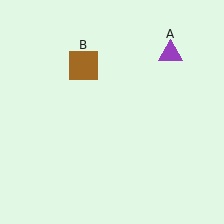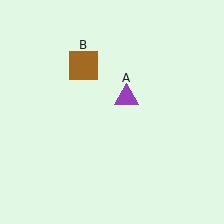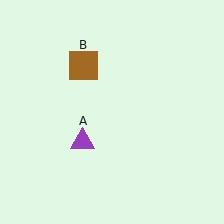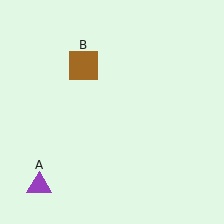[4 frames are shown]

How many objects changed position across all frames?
1 object changed position: purple triangle (object A).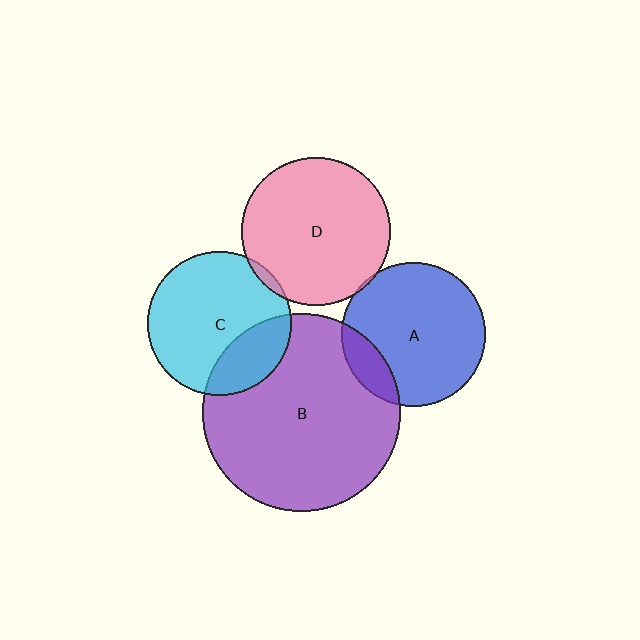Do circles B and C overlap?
Yes.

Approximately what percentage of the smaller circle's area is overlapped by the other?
Approximately 25%.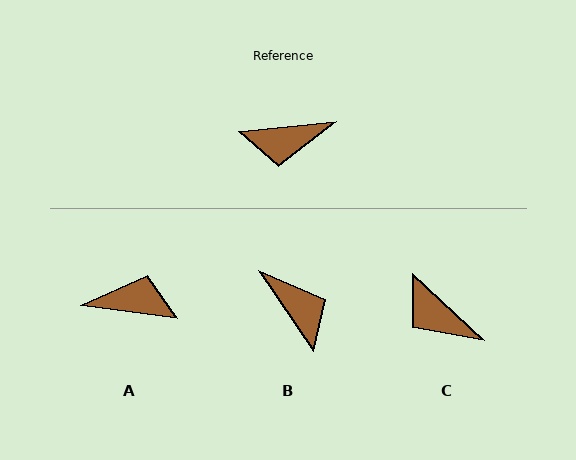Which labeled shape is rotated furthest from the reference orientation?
A, about 166 degrees away.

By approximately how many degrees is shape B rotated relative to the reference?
Approximately 119 degrees counter-clockwise.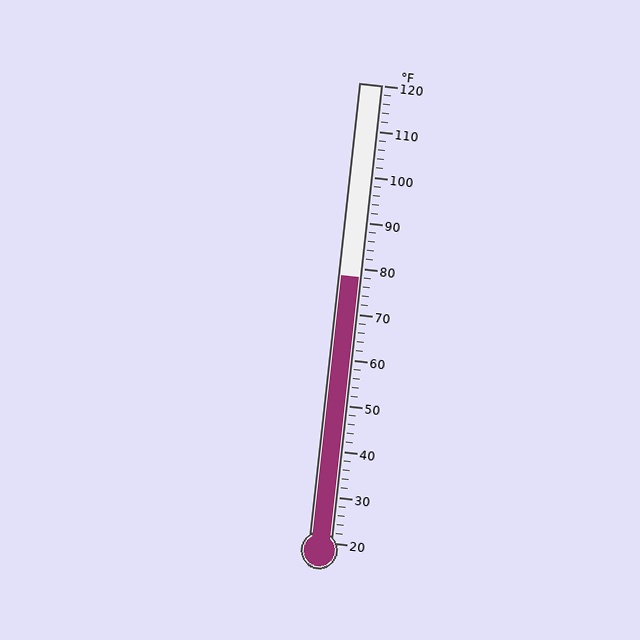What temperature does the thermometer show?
The thermometer shows approximately 78°F.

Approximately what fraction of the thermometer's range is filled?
The thermometer is filled to approximately 60% of its range.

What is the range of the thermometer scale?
The thermometer scale ranges from 20°F to 120°F.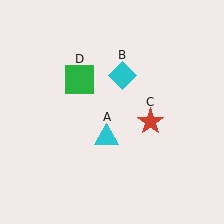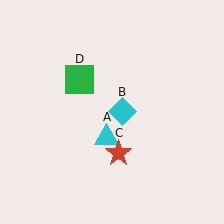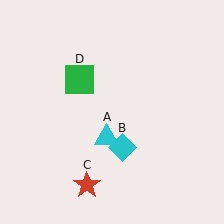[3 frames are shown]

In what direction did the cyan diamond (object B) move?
The cyan diamond (object B) moved down.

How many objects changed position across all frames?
2 objects changed position: cyan diamond (object B), red star (object C).